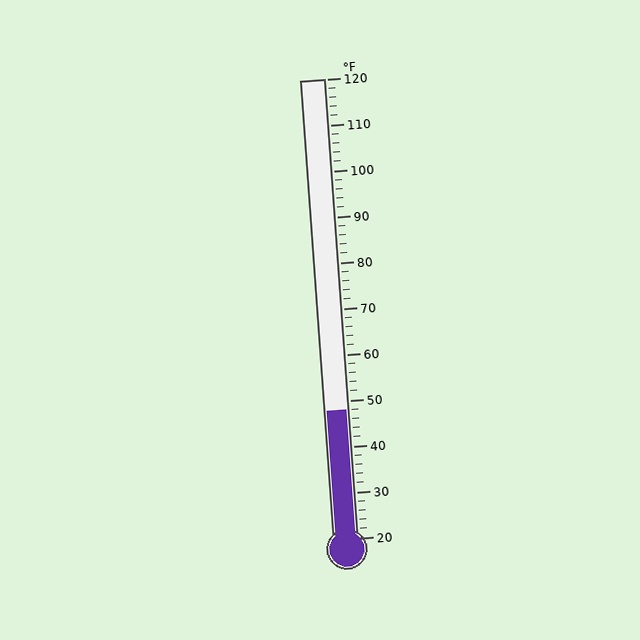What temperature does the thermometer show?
The thermometer shows approximately 48°F.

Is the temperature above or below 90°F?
The temperature is below 90°F.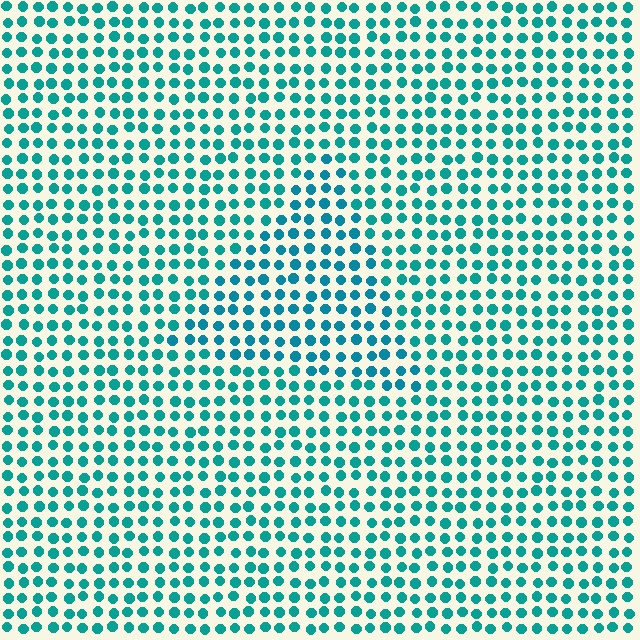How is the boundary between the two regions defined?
The boundary is defined purely by a slight shift in hue (about 15 degrees). Spacing, size, and orientation are identical on both sides.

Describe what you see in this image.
The image is filled with small teal elements in a uniform arrangement. A triangle-shaped region is visible where the elements are tinted to a slightly different hue, forming a subtle color boundary.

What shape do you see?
I see a triangle.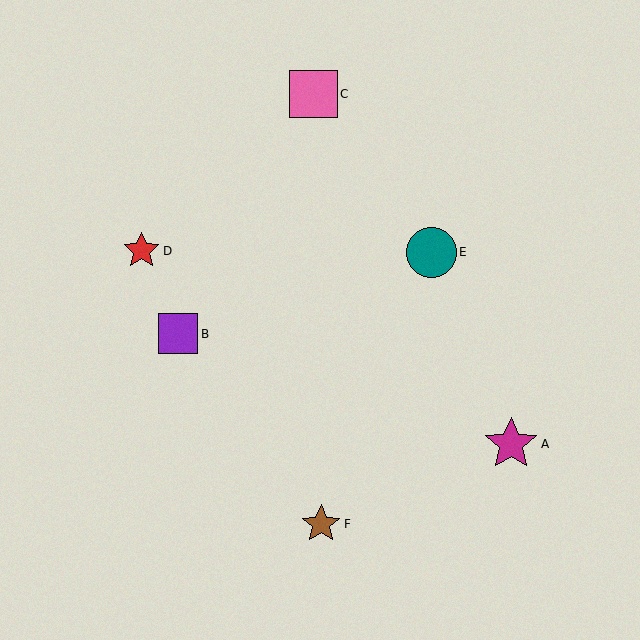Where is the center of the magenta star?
The center of the magenta star is at (511, 444).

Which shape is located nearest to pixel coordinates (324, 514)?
The brown star (labeled F) at (321, 524) is nearest to that location.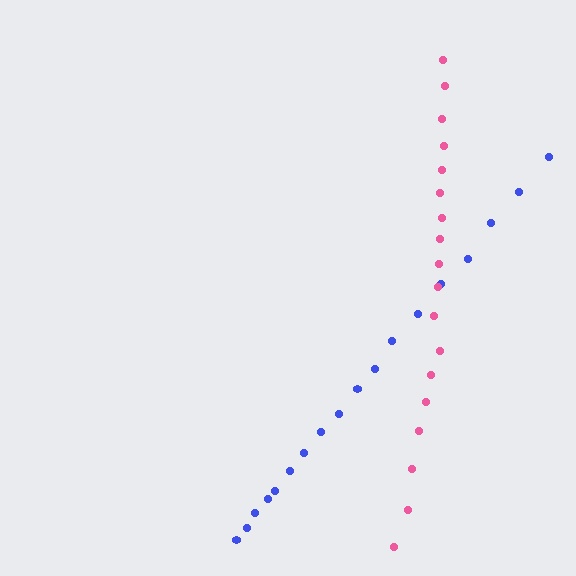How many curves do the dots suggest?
There are 2 distinct paths.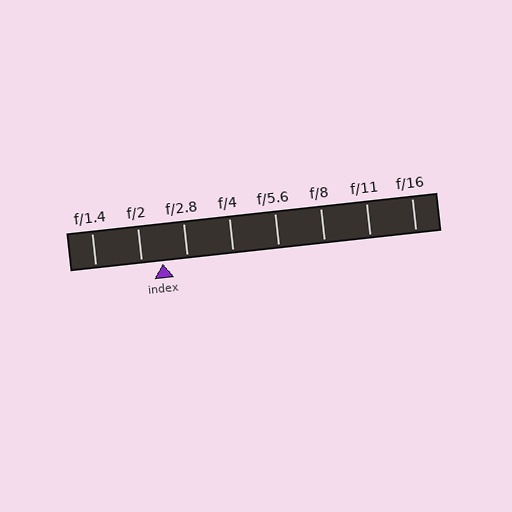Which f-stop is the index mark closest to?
The index mark is closest to f/2.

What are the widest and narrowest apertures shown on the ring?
The widest aperture shown is f/1.4 and the narrowest is f/16.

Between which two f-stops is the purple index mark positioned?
The index mark is between f/2 and f/2.8.